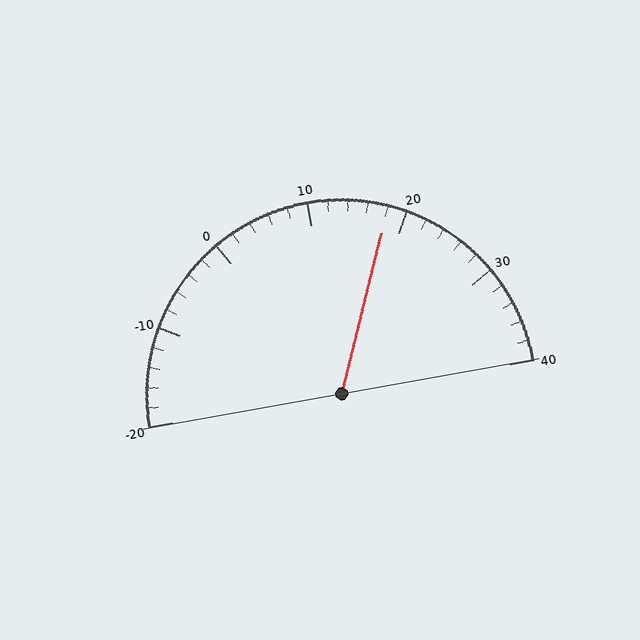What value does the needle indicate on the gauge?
The needle indicates approximately 18.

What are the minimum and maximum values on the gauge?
The gauge ranges from -20 to 40.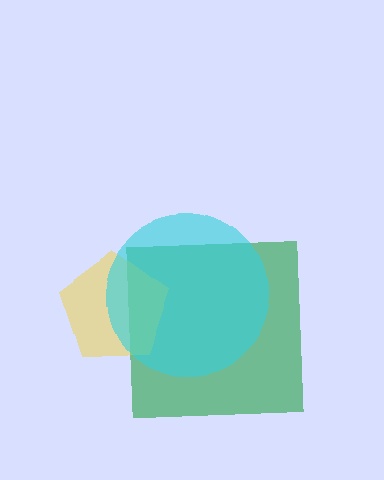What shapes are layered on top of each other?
The layered shapes are: a green square, a yellow pentagon, a cyan circle.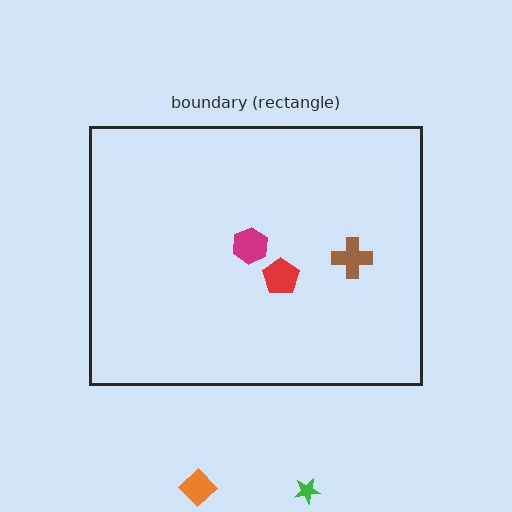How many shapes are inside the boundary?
3 inside, 2 outside.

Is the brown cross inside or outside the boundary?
Inside.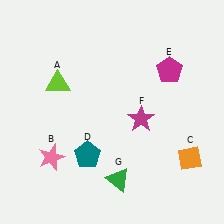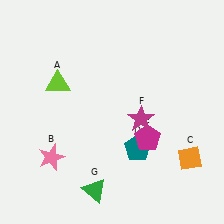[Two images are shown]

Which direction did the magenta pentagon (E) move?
The magenta pentagon (E) moved down.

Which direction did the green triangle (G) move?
The green triangle (G) moved left.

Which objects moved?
The objects that moved are: the teal pentagon (D), the magenta pentagon (E), the green triangle (G).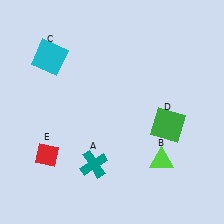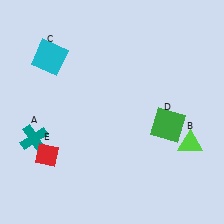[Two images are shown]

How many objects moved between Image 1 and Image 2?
2 objects moved between the two images.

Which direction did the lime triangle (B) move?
The lime triangle (B) moved right.